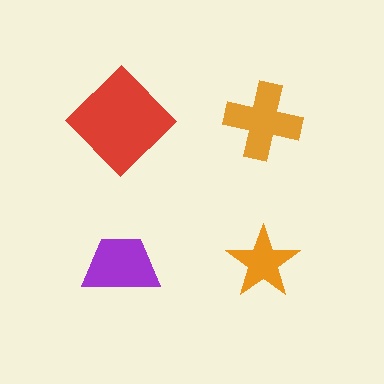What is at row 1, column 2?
An orange cross.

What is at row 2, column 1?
A purple trapezoid.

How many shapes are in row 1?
2 shapes.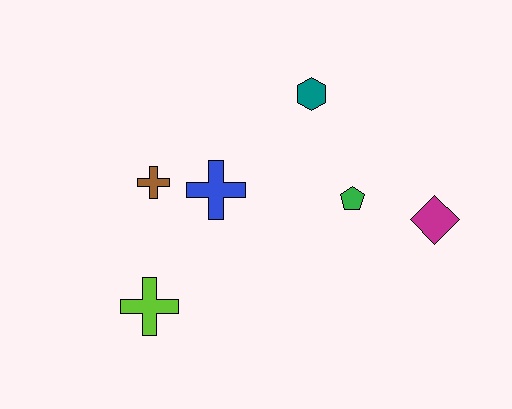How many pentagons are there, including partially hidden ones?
There is 1 pentagon.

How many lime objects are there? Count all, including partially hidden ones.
There is 1 lime object.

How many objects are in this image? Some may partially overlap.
There are 6 objects.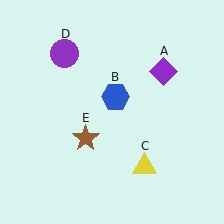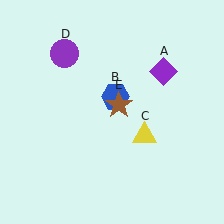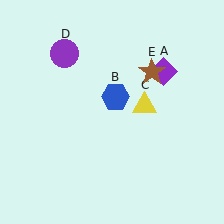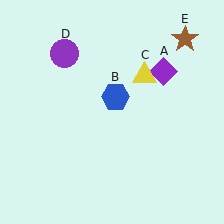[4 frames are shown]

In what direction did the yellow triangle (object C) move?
The yellow triangle (object C) moved up.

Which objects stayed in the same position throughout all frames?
Purple diamond (object A) and blue hexagon (object B) and purple circle (object D) remained stationary.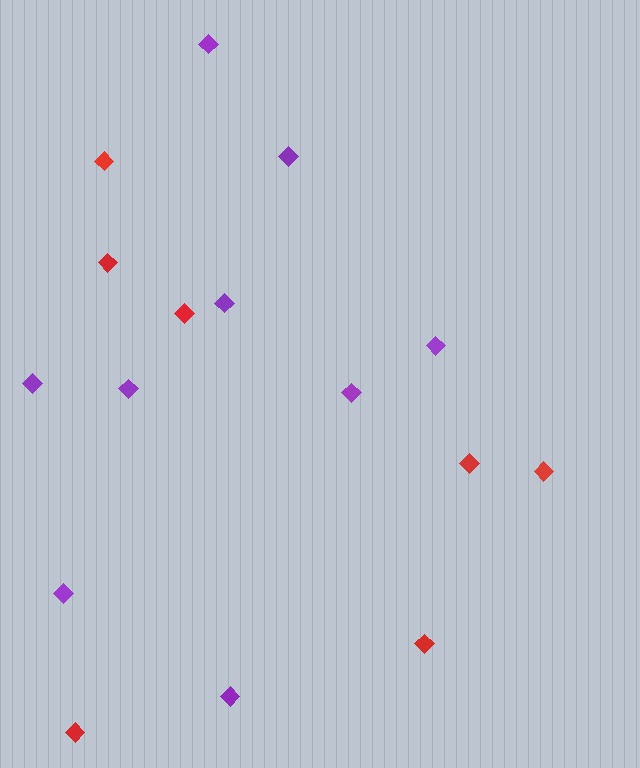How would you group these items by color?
There are 2 groups: one group of red diamonds (7) and one group of purple diamonds (9).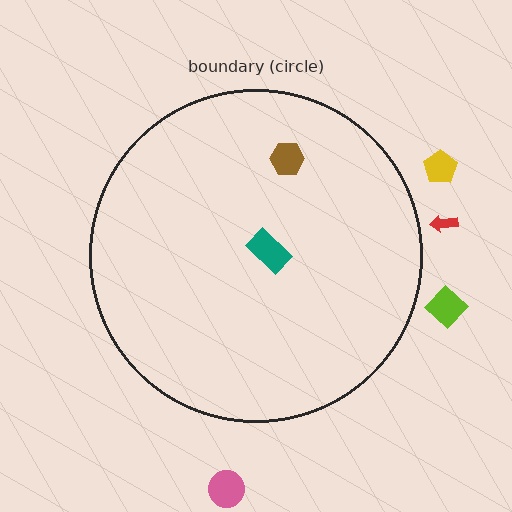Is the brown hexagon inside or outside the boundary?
Inside.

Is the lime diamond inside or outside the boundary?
Outside.